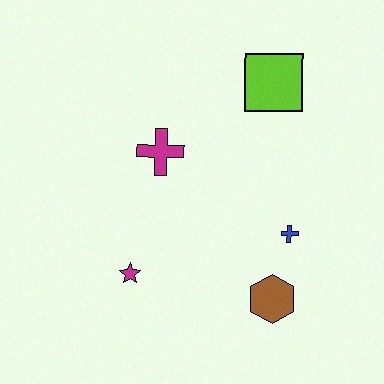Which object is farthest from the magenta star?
The lime square is farthest from the magenta star.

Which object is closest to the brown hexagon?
The blue cross is closest to the brown hexagon.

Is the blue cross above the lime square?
No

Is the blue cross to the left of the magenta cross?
No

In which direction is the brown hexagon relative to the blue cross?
The brown hexagon is below the blue cross.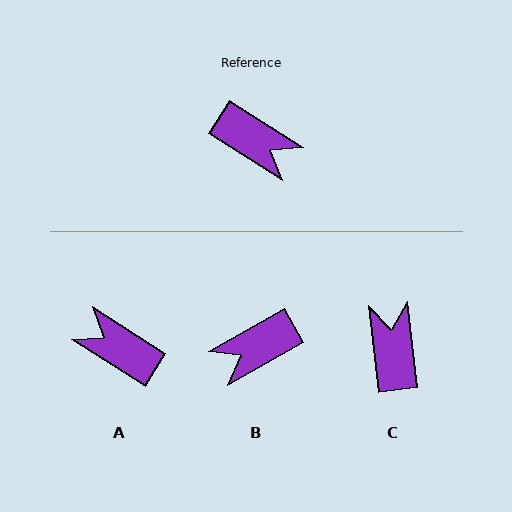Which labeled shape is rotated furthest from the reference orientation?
A, about 180 degrees away.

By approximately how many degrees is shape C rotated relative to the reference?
Approximately 129 degrees counter-clockwise.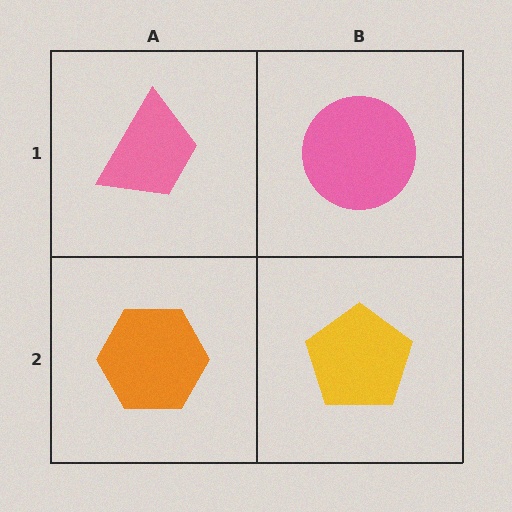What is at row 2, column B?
A yellow pentagon.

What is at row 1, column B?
A pink circle.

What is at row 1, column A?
A pink trapezoid.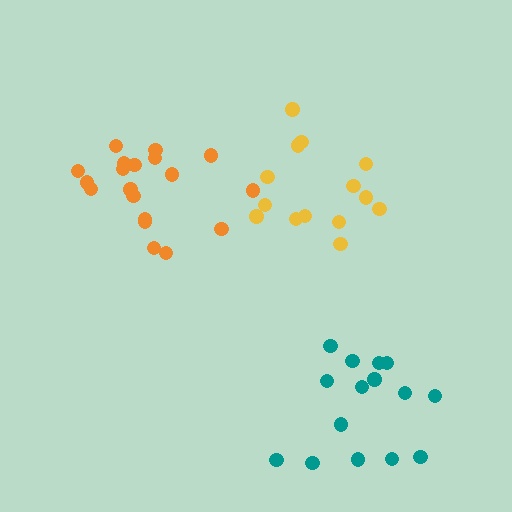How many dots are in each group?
Group 1: 19 dots, Group 2: 15 dots, Group 3: 15 dots (49 total).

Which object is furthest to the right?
The teal cluster is rightmost.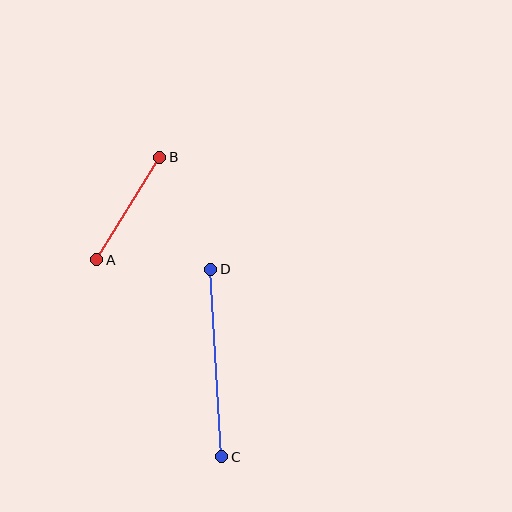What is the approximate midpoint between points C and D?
The midpoint is at approximately (216, 363) pixels.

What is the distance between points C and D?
The distance is approximately 188 pixels.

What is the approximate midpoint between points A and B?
The midpoint is at approximately (128, 209) pixels.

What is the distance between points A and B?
The distance is approximately 121 pixels.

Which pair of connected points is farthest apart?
Points C and D are farthest apart.